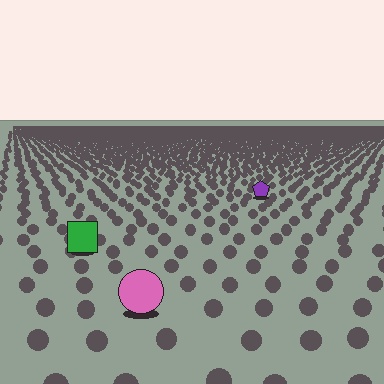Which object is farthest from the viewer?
The purple pentagon is farthest from the viewer. It appears smaller and the ground texture around it is denser.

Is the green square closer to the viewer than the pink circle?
No. The pink circle is closer — you can tell from the texture gradient: the ground texture is coarser near it.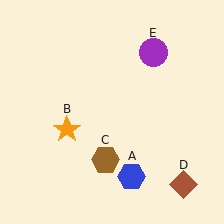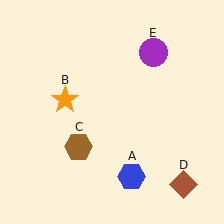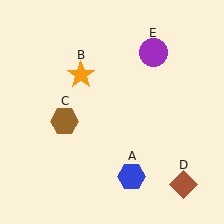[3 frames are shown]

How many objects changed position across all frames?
2 objects changed position: orange star (object B), brown hexagon (object C).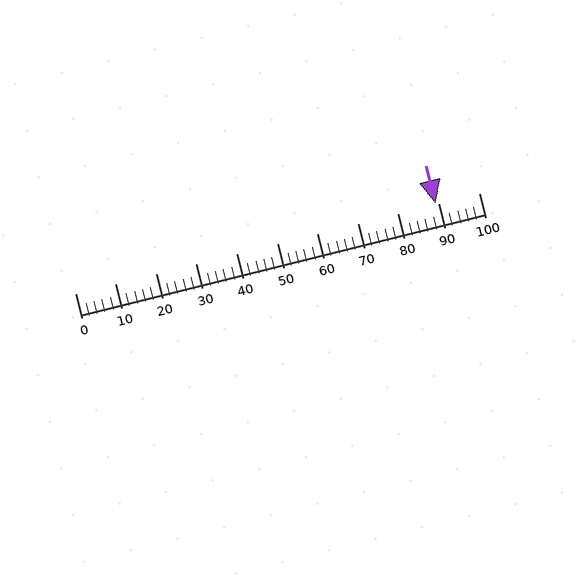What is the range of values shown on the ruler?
The ruler shows values from 0 to 100.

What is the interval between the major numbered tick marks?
The major tick marks are spaced 10 units apart.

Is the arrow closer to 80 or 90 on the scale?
The arrow is closer to 90.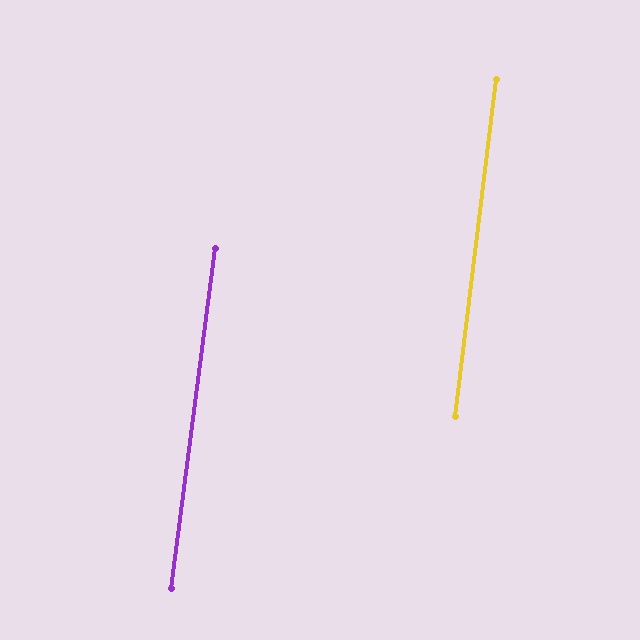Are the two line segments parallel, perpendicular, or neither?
Parallel — their directions differ by only 0.4°.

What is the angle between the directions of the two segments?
Approximately 0 degrees.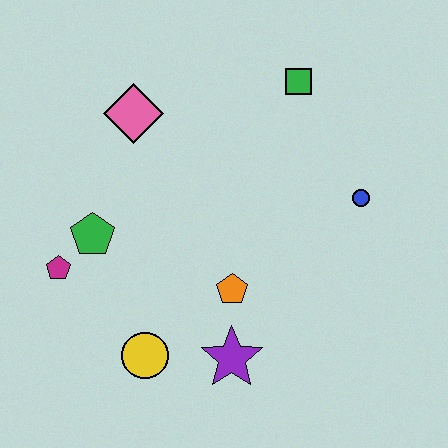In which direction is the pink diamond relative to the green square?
The pink diamond is to the left of the green square.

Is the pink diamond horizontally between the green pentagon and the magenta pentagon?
No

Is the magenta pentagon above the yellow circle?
Yes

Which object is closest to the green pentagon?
The magenta pentagon is closest to the green pentagon.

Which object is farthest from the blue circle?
The magenta pentagon is farthest from the blue circle.